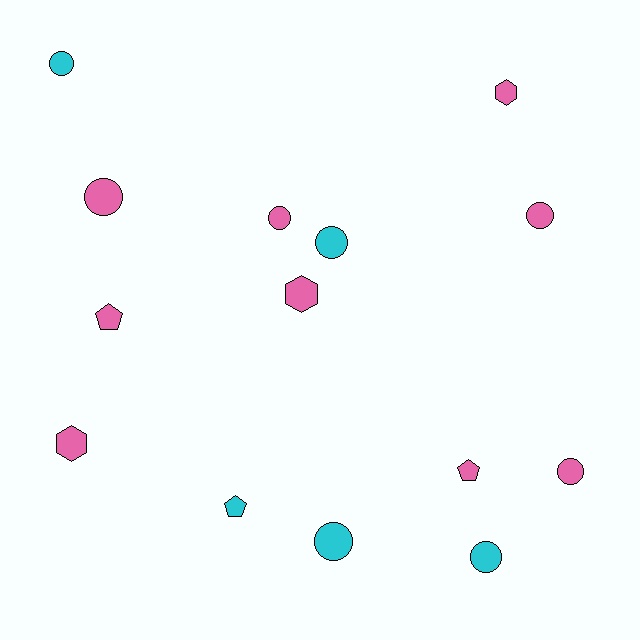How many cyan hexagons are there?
There are no cyan hexagons.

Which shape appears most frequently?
Circle, with 8 objects.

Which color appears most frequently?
Pink, with 9 objects.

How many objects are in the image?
There are 14 objects.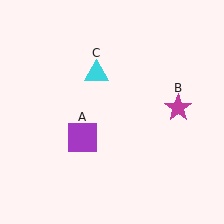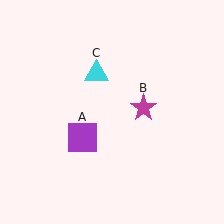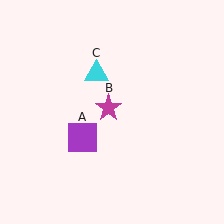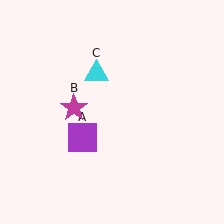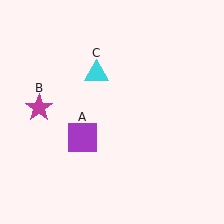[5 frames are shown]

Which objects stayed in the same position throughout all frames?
Purple square (object A) and cyan triangle (object C) remained stationary.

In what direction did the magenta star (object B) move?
The magenta star (object B) moved left.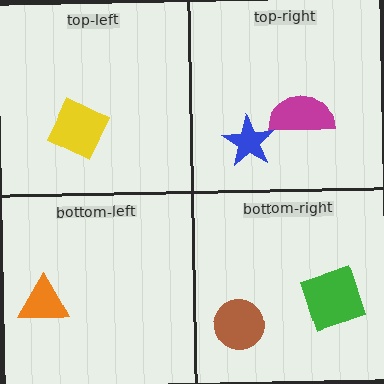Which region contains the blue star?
The top-right region.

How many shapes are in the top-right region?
2.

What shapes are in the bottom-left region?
The orange triangle.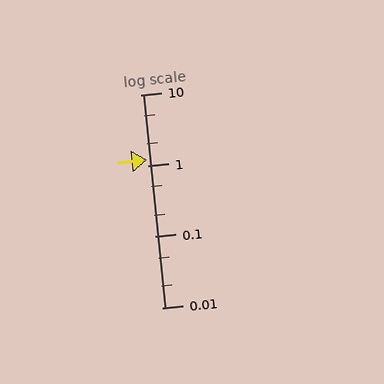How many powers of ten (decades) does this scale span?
The scale spans 3 decades, from 0.01 to 10.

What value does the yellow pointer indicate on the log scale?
The pointer indicates approximately 1.2.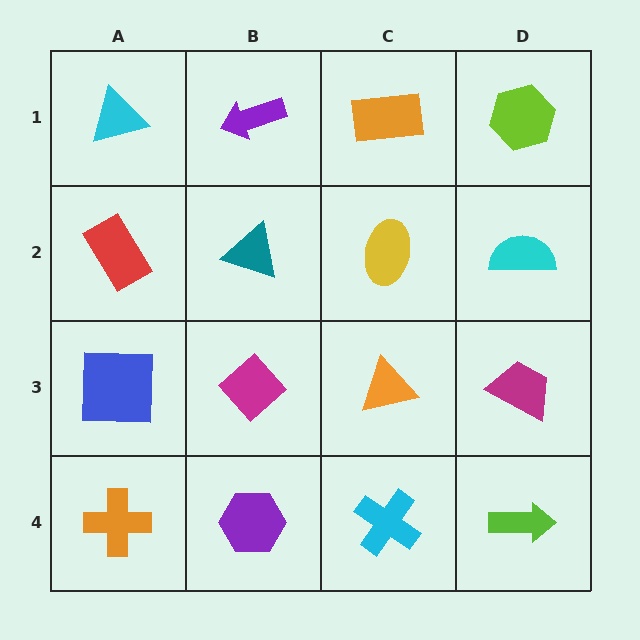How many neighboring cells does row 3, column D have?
3.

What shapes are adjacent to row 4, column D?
A magenta trapezoid (row 3, column D), a cyan cross (row 4, column C).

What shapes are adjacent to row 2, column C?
An orange rectangle (row 1, column C), an orange triangle (row 3, column C), a teal triangle (row 2, column B), a cyan semicircle (row 2, column D).